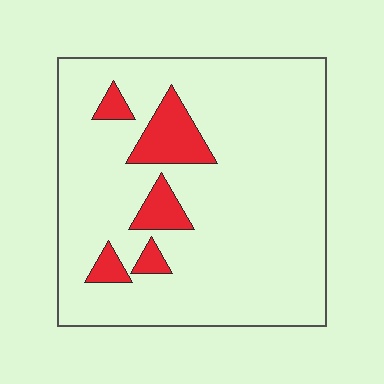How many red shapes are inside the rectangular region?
5.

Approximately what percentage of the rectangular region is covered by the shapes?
Approximately 10%.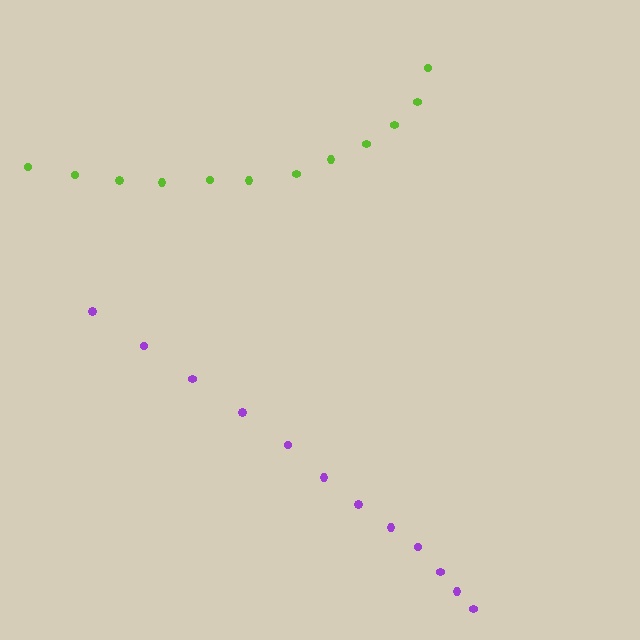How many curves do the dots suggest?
There are 2 distinct paths.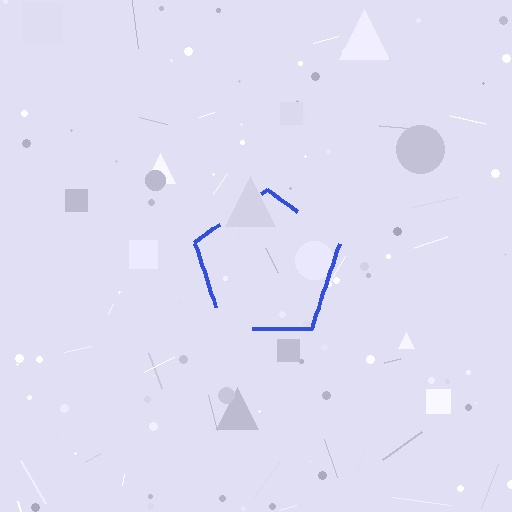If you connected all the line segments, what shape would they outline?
They would outline a pentagon.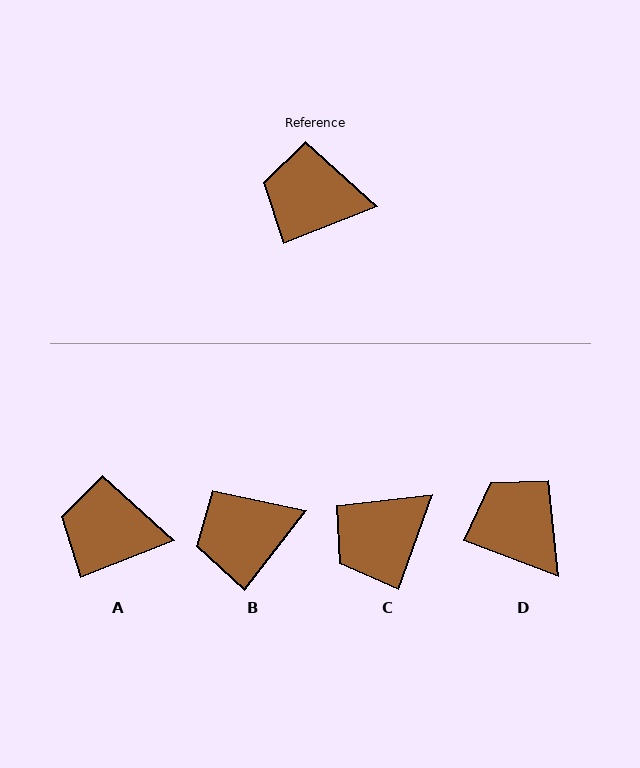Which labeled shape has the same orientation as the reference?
A.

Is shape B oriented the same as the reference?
No, it is off by about 30 degrees.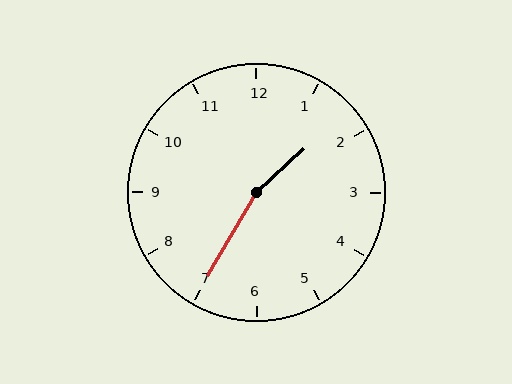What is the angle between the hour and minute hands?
Approximately 162 degrees.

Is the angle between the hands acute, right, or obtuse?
It is obtuse.